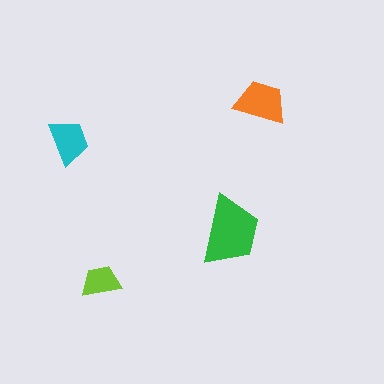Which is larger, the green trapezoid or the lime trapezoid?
The green one.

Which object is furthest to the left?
The cyan trapezoid is leftmost.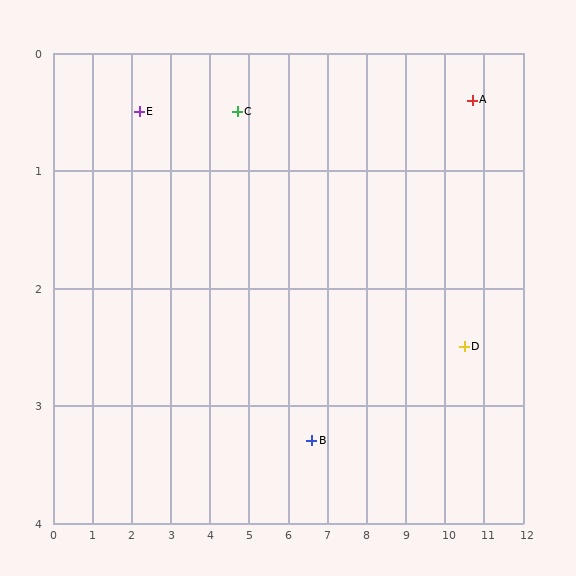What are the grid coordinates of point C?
Point C is at approximately (4.7, 0.5).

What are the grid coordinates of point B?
Point B is at approximately (6.6, 3.3).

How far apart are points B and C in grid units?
Points B and C are about 3.4 grid units apart.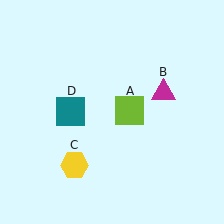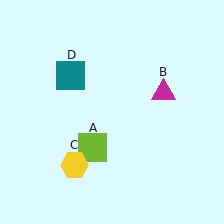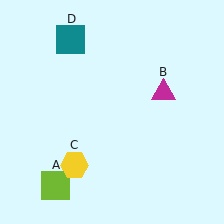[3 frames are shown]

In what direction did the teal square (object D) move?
The teal square (object D) moved up.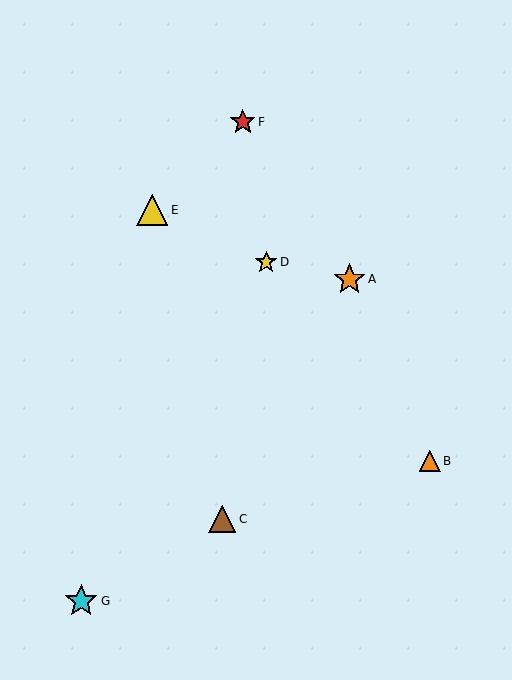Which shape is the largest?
The cyan star (labeled G) is the largest.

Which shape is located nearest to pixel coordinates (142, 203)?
The yellow triangle (labeled E) at (152, 210) is nearest to that location.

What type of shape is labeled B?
Shape B is an orange triangle.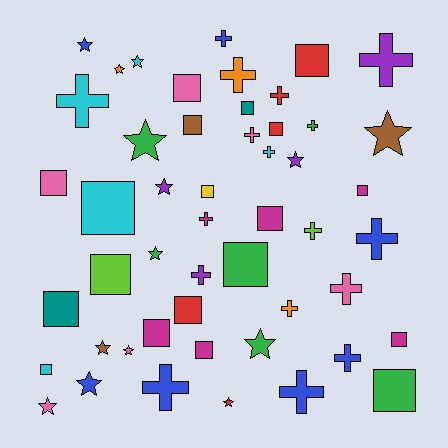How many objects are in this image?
There are 50 objects.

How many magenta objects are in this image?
There are 6 magenta objects.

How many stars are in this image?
There are 14 stars.